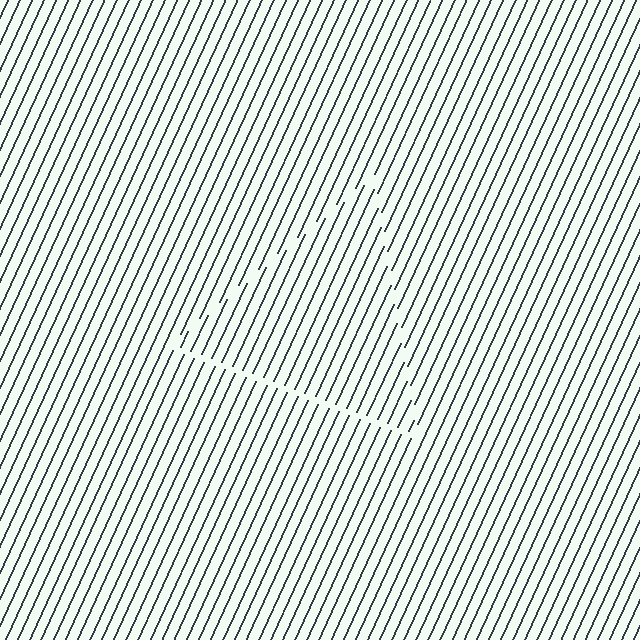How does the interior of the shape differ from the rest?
The interior of the shape contains the same grating, shifted by half a period — the contour is defined by the phase discontinuity where line-ends from the inner and outer gratings abut.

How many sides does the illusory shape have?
3 sides — the line-ends trace a triangle.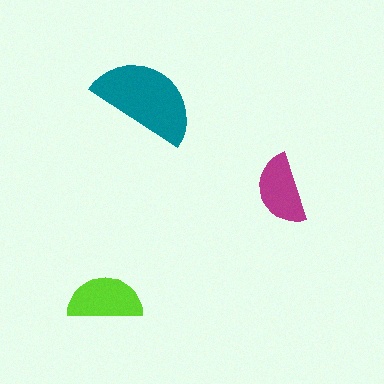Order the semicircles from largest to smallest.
the teal one, the lime one, the magenta one.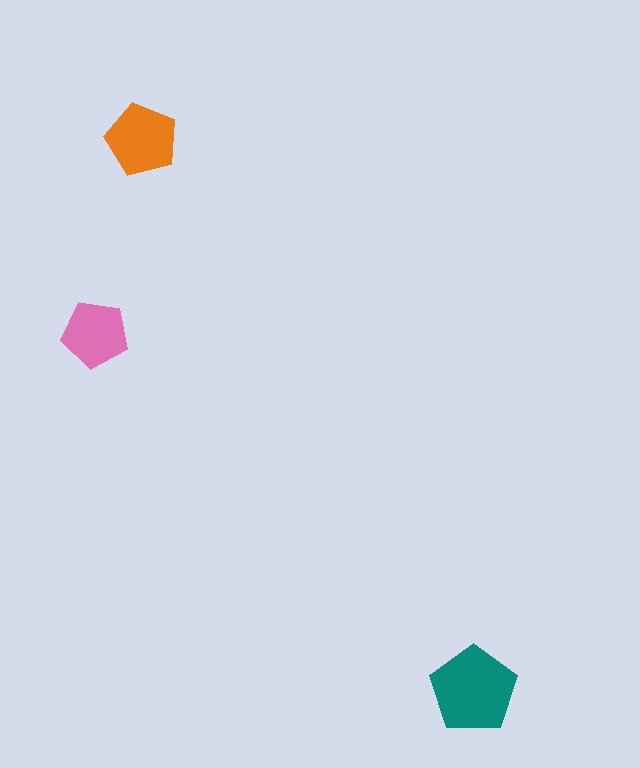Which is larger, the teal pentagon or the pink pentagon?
The teal one.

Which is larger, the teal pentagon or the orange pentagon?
The teal one.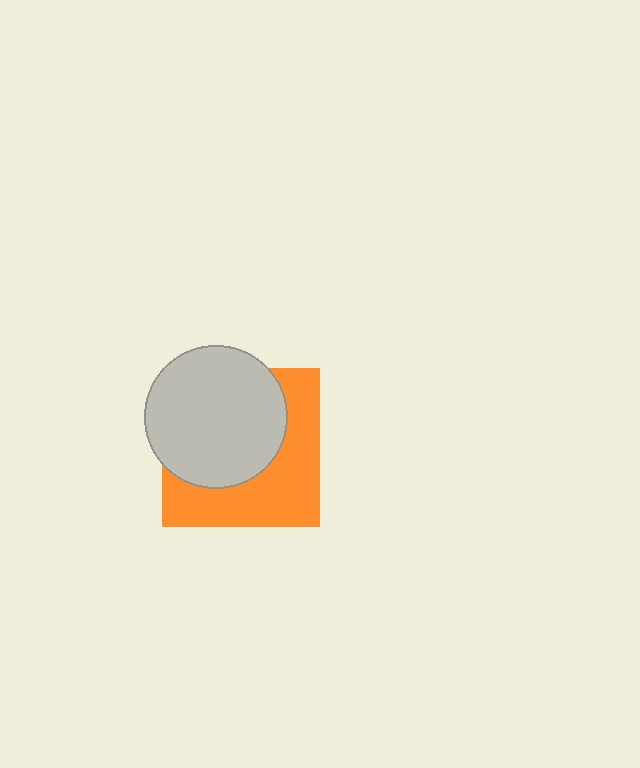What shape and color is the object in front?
The object in front is a light gray circle.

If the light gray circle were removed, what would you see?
You would see the complete orange square.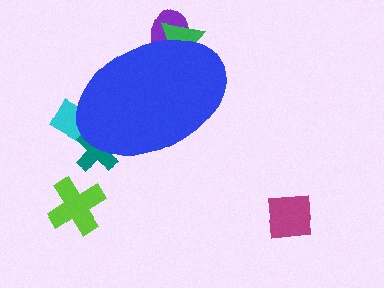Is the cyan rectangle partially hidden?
Yes, the cyan rectangle is partially hidden behind the blue ellipse.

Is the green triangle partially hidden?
Yes, the green triangle is partially hidden behind the blue ellipse.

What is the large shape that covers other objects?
A blue ellipse.